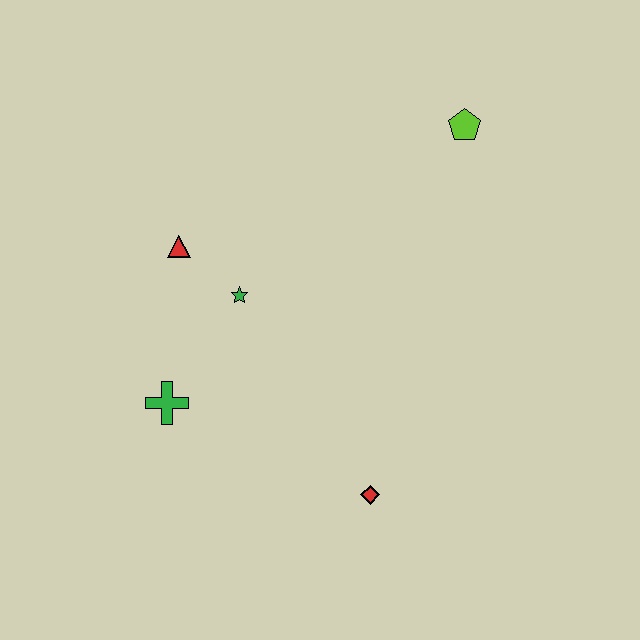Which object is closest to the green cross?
The green star is closest to the green cross.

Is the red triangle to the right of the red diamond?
No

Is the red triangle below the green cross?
No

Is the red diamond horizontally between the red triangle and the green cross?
No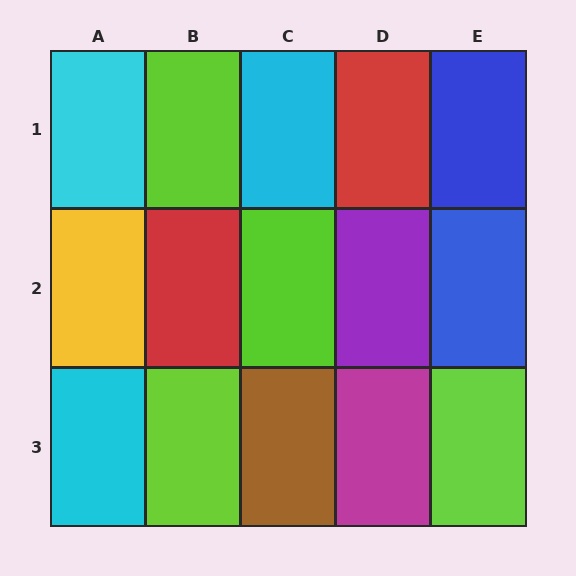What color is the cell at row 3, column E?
Lime.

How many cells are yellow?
1 cell is yellow.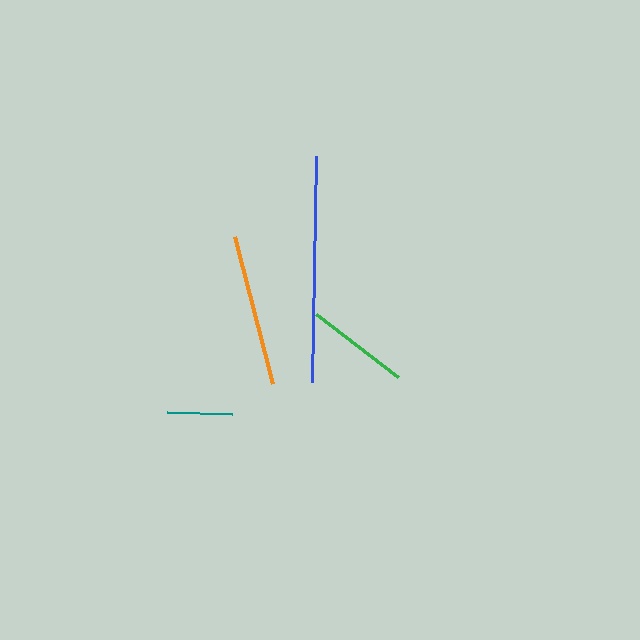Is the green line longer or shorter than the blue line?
The blue line is longer than the green line.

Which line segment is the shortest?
The teal line is the shortest at approximately 65 pixels.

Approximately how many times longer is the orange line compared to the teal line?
The orange line is approximately 2.3 times the length of the teal line.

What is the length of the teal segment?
The teal segment is approximately 65 pixels long.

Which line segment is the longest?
The blue line is the longest at approximately 226 pixels.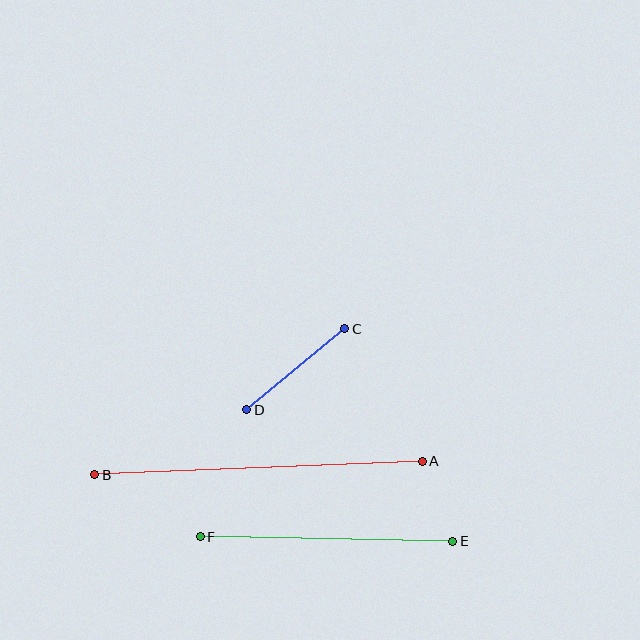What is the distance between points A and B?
The distance is approximately 328 pixels.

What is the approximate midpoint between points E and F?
The midpoint is at approximately (326, 539) pixels.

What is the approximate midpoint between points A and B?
The midpoint is at approximately (258, 468) pixels.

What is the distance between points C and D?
The distance is approximately 127 pixels.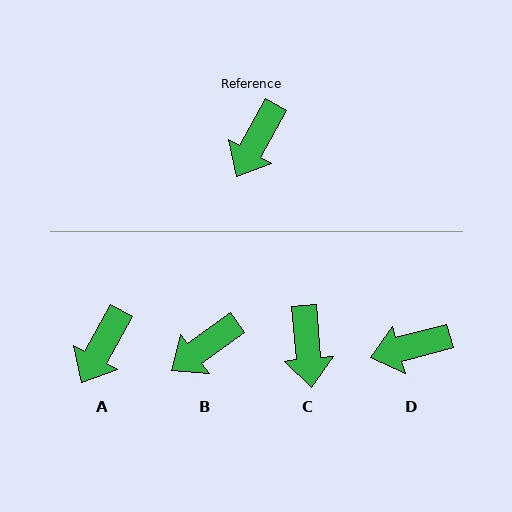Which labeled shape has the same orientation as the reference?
A.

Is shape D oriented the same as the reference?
No, it is off by about 46 degrees.